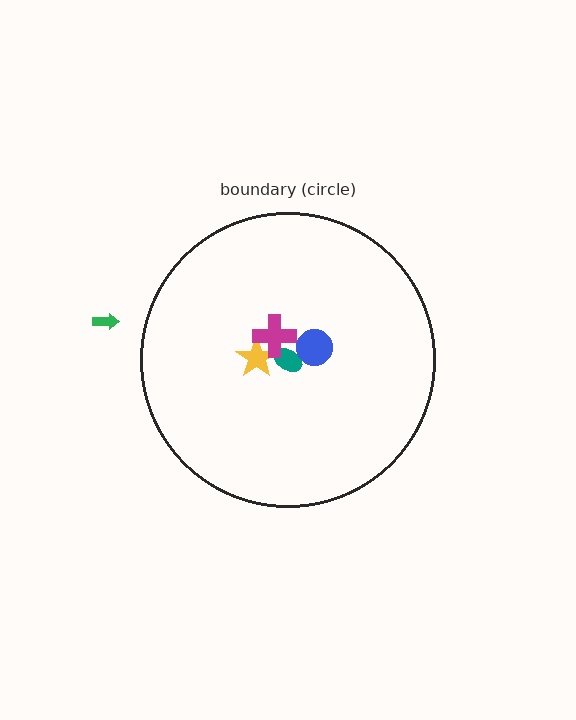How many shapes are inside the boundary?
4 inside, 1 outside.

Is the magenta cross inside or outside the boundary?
Inside.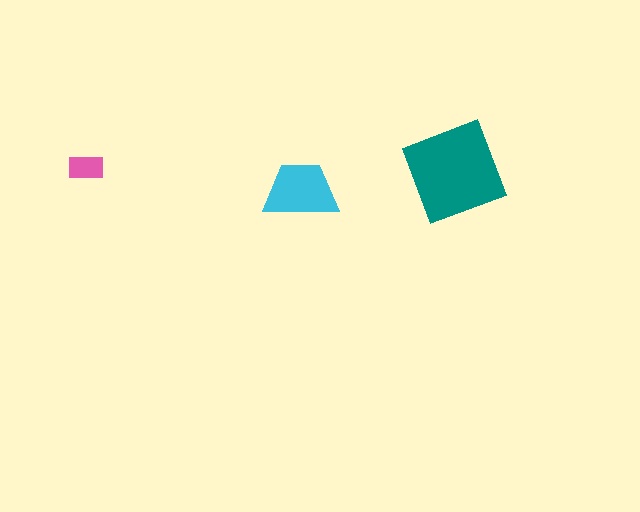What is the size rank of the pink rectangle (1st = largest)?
3rd.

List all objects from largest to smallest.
The teal diamond, the cyan trapezoid, the pink rectangle.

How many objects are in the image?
There are 3 objects in the image.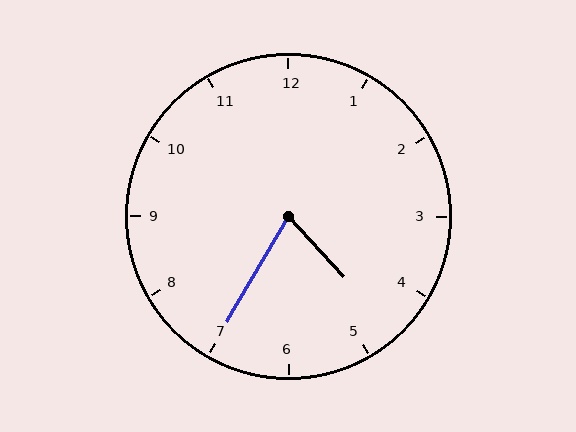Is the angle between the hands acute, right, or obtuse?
It is acute.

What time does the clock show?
4:35.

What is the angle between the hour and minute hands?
Approximately 72 degrees.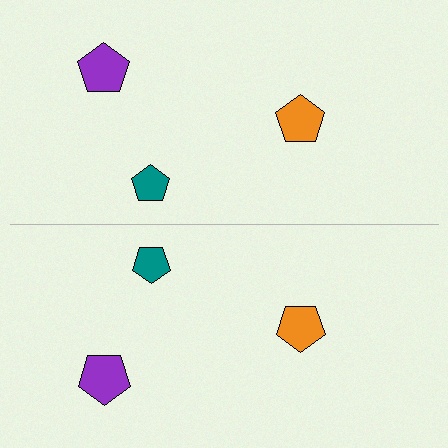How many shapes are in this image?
There are 6 shapes in this image.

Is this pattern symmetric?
Yes, this pattern has bilateral (reflection) symmetry.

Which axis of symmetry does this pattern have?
The pattern has a horizontal axis of symmetry running through the center of the image.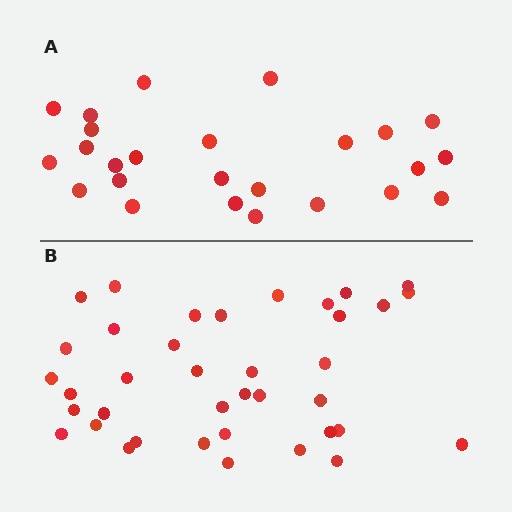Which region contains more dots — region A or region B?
Region B (the bottom region) has more dots.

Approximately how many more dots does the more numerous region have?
Region B has approximately 15 more dots than region A.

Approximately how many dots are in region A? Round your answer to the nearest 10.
About 20 dots. (The exact count is 25, which rounds to 20.)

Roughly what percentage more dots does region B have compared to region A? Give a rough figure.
About 50% more.